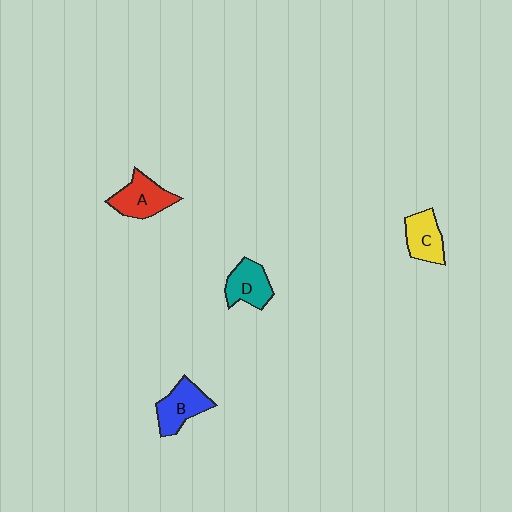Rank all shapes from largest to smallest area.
From largest to smallest: A (red), B (blue), D (teal), C (yellow).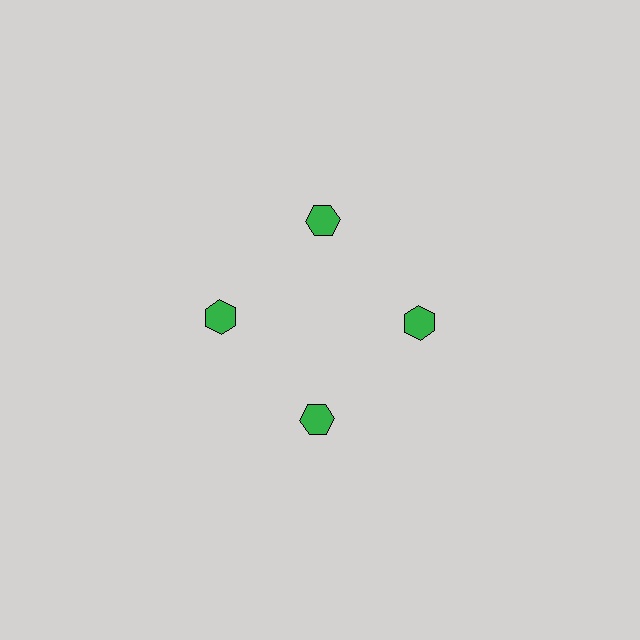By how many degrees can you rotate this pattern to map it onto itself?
The pattern maps onto itself every 90 degrees of rotation.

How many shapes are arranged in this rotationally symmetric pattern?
There are 4 shapes, arranged in 4 groups of 1.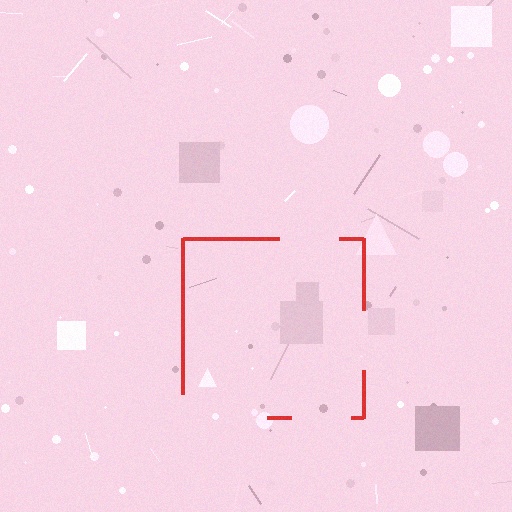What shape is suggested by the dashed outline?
The dashed outline suggests a square.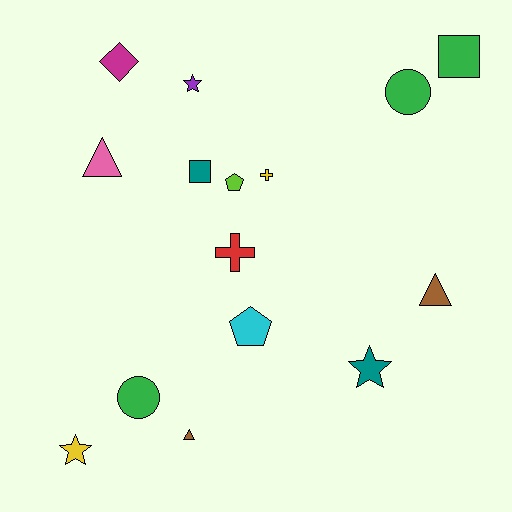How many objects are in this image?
There are 15 objects.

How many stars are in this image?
There are 3 stars.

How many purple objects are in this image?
There is 1 purple object.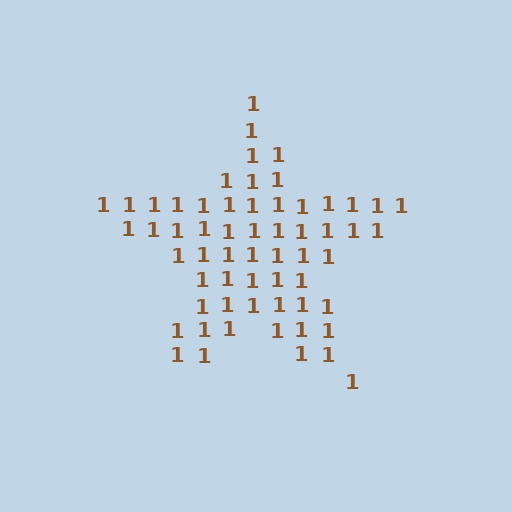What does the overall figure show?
The overall figure shows a star.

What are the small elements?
The small elements are digit 1's.